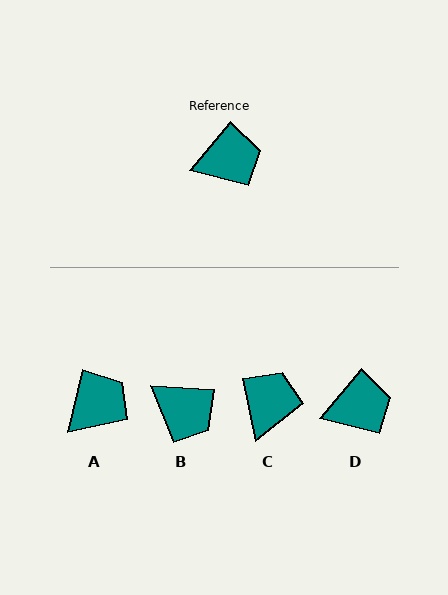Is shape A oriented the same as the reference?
No, it is off by about 27 degrees.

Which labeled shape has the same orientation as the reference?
D.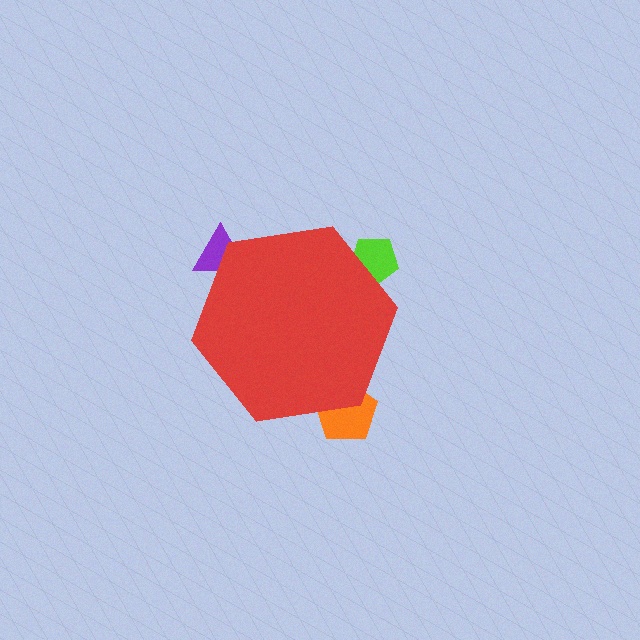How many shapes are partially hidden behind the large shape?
3 shapes are partially hidden.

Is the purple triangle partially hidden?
Yes, the purple triangle is partially hidden behind the red hexagon.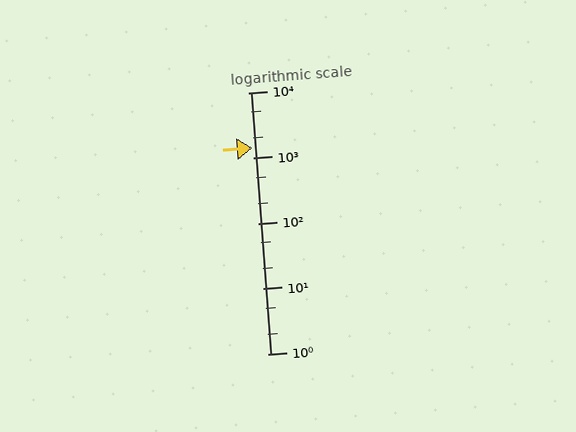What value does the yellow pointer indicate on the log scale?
The pointer indicates approximately 1400.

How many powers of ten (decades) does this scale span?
The scale spans 4 decades, from 1 to 10000.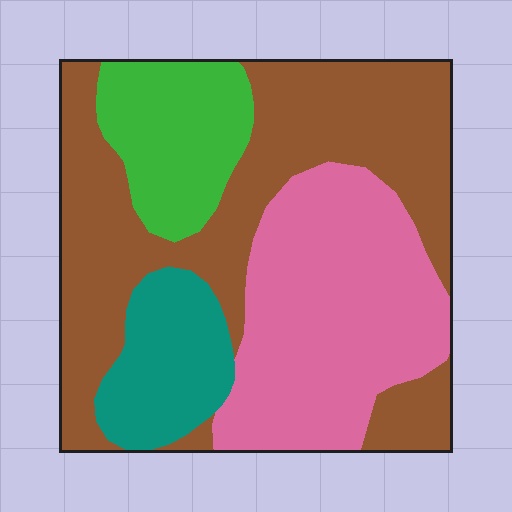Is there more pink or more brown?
Brown.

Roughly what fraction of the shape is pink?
Pink takes up about one third (1/3) of the shape.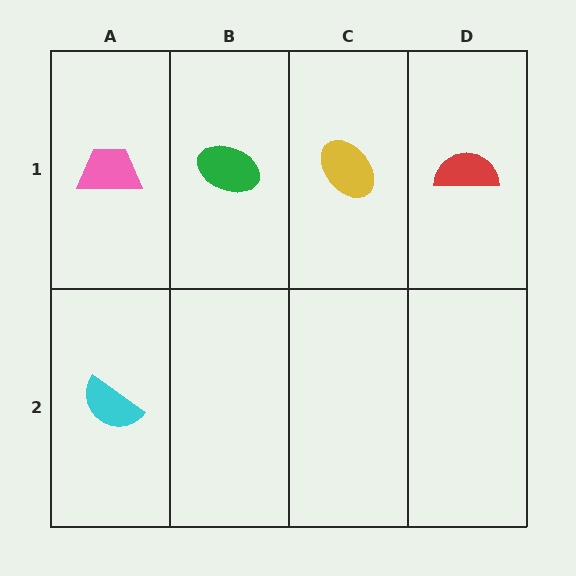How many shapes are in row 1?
4 shapes.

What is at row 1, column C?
A yellow ellipse.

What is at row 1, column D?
A red semicircle.